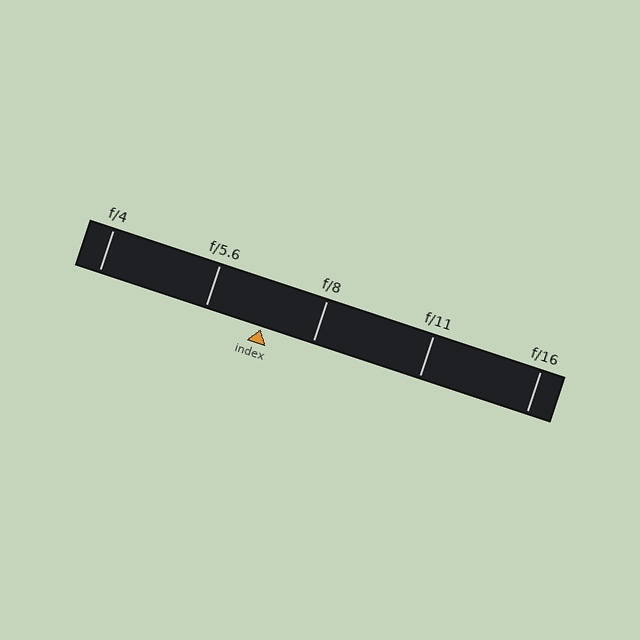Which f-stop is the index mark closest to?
The index mark is closest to f/8.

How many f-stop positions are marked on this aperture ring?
There are 5 f-stop positions marked.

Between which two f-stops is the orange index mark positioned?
The index mark is between f/5.6 and f/8.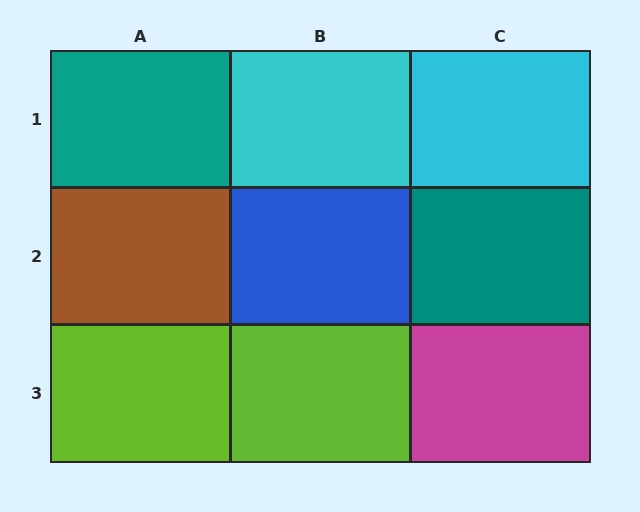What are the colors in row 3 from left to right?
Lime, lime, magenta.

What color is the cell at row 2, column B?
Blue.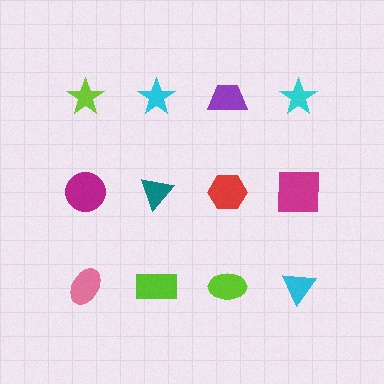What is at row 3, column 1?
A pink ellipse.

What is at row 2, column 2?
A teal triangle.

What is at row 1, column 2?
A cyan star.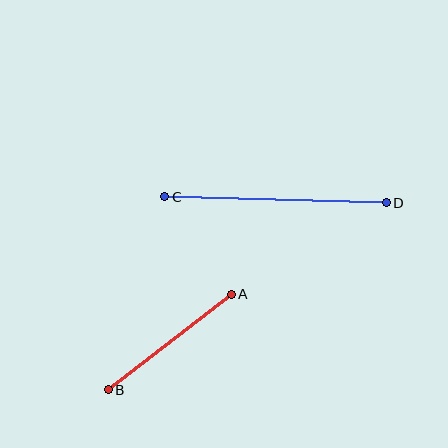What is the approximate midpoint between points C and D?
The midpoint is at approximately (276, 200) pixels.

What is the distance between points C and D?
The distance is approximately 222 pixels.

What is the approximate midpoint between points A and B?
The midpoint is at approximately (170, 342) pixels.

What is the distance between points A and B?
The distance is approximately 155 pixels.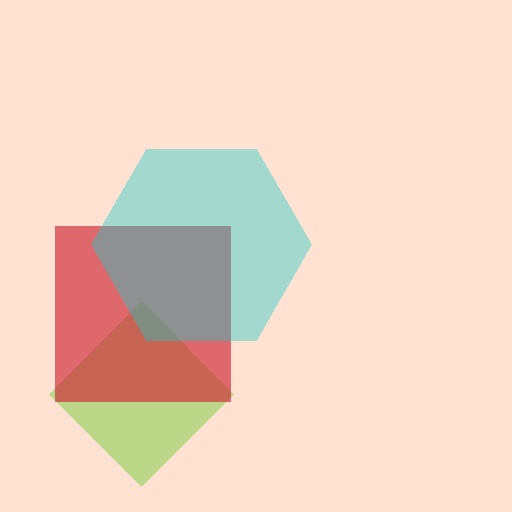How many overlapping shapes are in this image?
There are 3 overlapping shapes in the image.